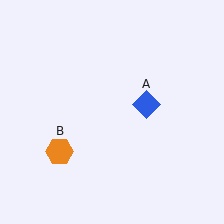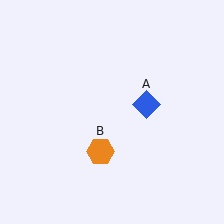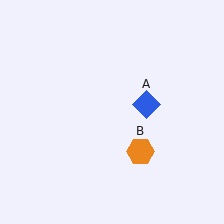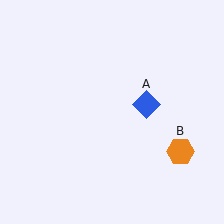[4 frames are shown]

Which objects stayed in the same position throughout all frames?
Blue diamond (object A) remained stationary.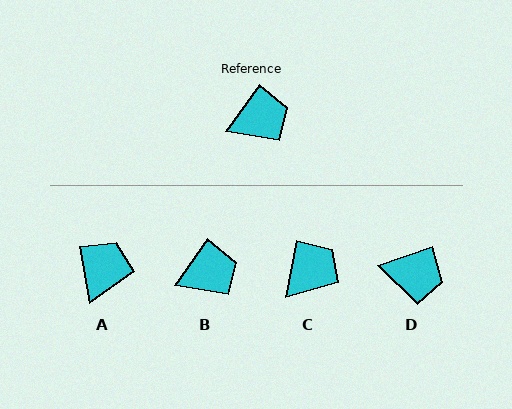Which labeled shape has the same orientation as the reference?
B.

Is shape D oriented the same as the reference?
No, it is off by about 35 degrees.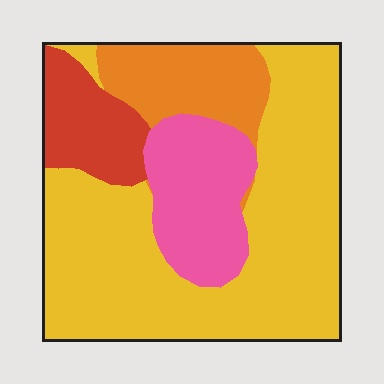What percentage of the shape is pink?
Pink covers about 15% of the shape.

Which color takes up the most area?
Yellow, at roughly 60%.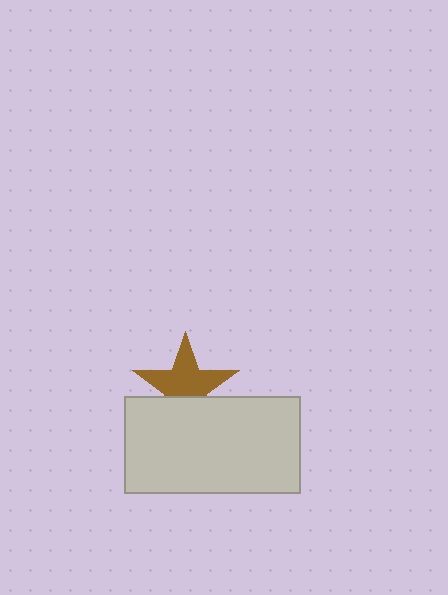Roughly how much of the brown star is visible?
About half of it is visible (roughly 64%).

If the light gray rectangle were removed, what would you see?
You would see the complete brown star.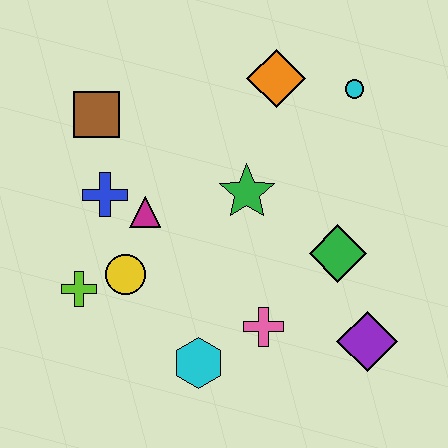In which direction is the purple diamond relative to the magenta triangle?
The purple diamond is to the right of the magenta triangle.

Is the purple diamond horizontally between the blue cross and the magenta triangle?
No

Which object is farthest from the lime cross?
The cyan circle is farthest from the lime cross.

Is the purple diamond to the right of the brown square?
Yes